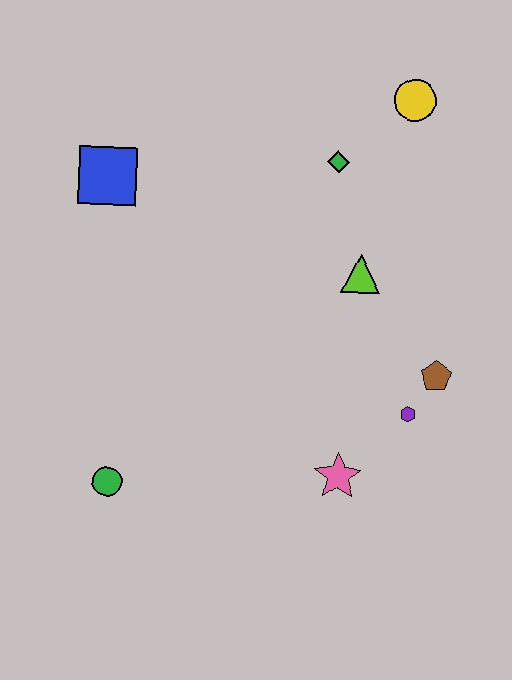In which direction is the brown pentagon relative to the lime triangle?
The brown pentagon is below the lime triangle.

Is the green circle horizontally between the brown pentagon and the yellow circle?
No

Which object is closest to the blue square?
The green diamond is closest to the blue square.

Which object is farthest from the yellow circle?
The green circle is farthest from the yellow circle.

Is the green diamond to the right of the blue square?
Yes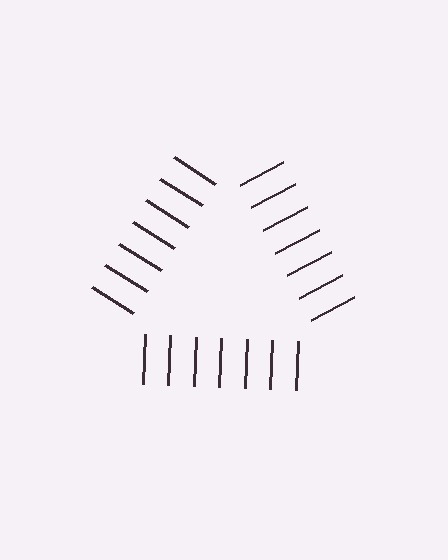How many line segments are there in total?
21 — 7 along each of the 3 edges.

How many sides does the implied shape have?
3 sides — the line-ends trace a triangle.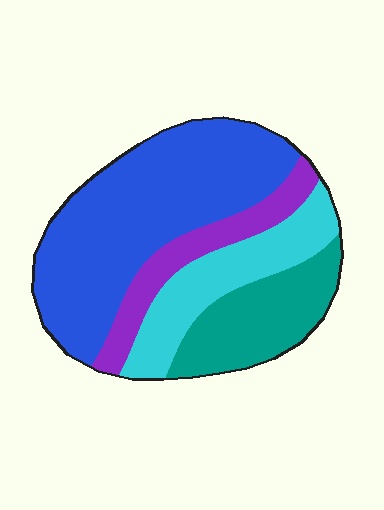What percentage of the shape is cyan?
Cyan takes up about one fifth (1/5) of the shape.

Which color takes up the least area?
Purple, at roughly 15%.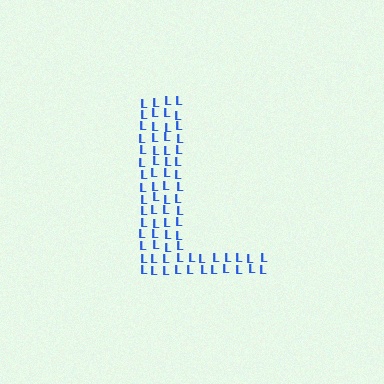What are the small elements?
The small elements are letter L's.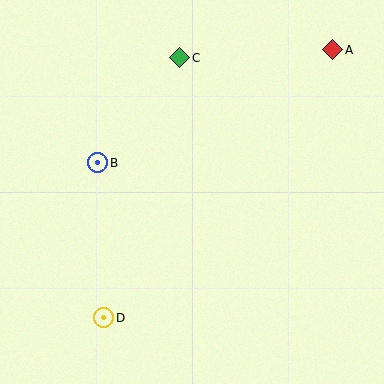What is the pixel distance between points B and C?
The distance between B and C is 133 pixels.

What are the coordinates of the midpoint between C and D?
The midpoint between C and D is at (142, 188).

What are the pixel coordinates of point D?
Point D is at (104, 318).